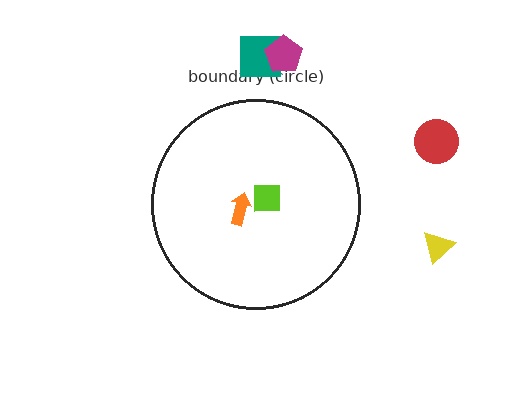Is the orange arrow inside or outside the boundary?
Inside.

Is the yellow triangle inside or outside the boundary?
Outside.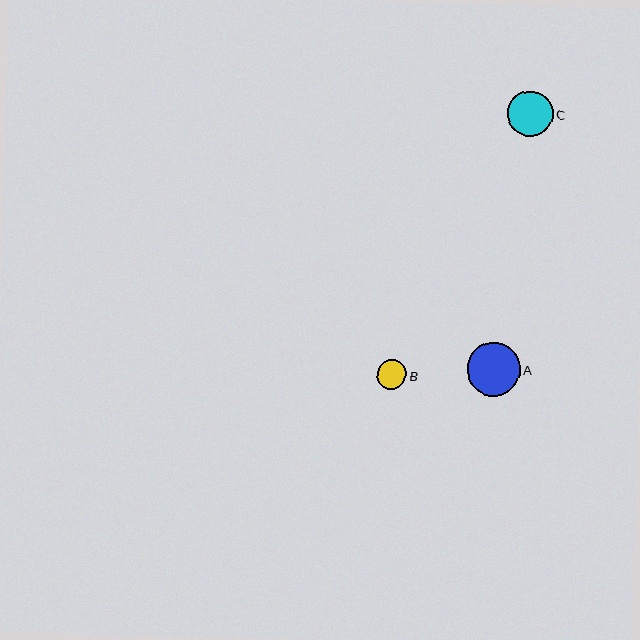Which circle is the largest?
Circle A is the largest with a size of approximately 53 pixels.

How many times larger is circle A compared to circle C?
Circle A is approximately 1.2 times the size of circle C.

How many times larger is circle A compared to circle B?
Circle A is approximately 1.8 times the size of circle B.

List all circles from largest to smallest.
From largest to smallest: A, C, B.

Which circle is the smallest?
Circle B is the smallest with a size of approximately 30 pixels.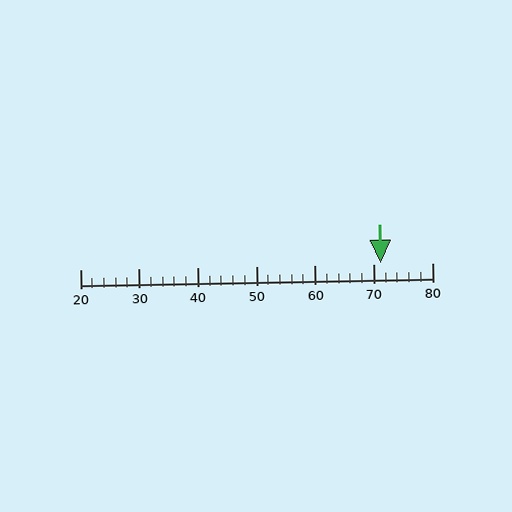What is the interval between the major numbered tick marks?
The major tick marks are spaced 10 units apart.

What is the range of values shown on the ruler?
The ruler shows values from 20 to 80.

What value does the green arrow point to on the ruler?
The green arrow points to approximately 71.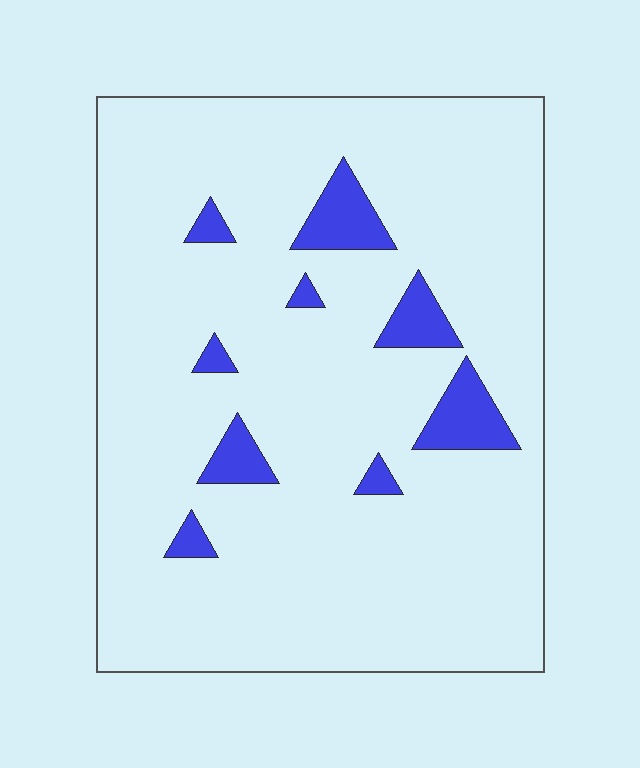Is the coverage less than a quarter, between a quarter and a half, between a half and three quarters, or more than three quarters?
Less than a quarter.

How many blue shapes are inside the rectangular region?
9.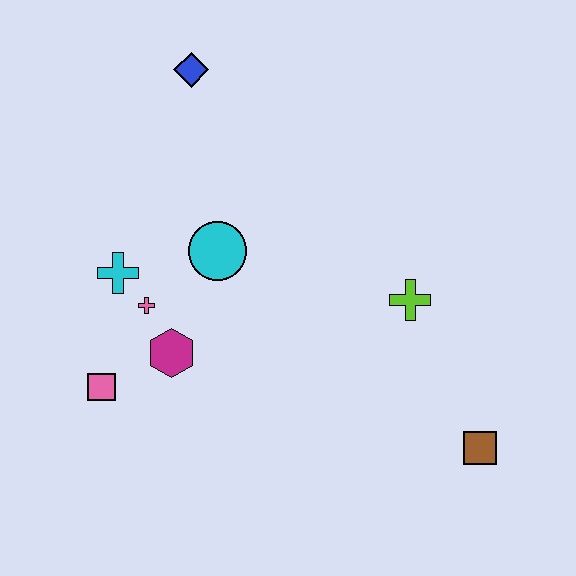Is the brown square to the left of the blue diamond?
No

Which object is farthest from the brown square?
The blue diamond is farthest from the brown square.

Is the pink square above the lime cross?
No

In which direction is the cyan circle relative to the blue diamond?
The cyan circle is below the blue diamond.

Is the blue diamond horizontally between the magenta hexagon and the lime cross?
Yes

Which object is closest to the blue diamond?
The cyan circle is closest to the blue diamond.